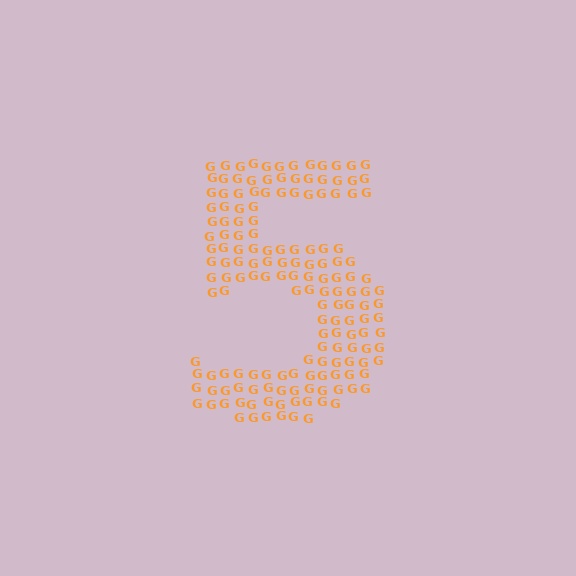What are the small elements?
The small elements are letter G's.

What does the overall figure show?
The overall figure shows the digit 5.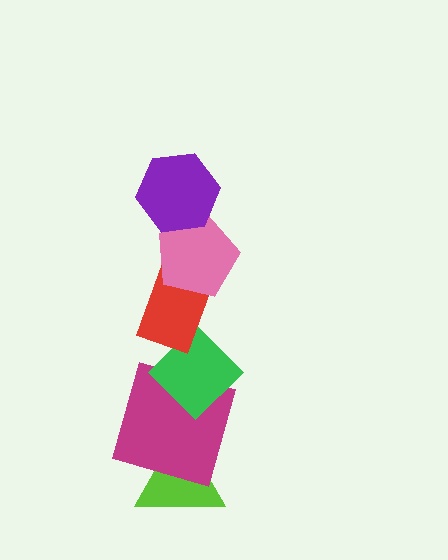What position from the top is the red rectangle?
The red rectangle is 3rd from the top.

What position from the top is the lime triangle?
The lime triangle is 6th from the top.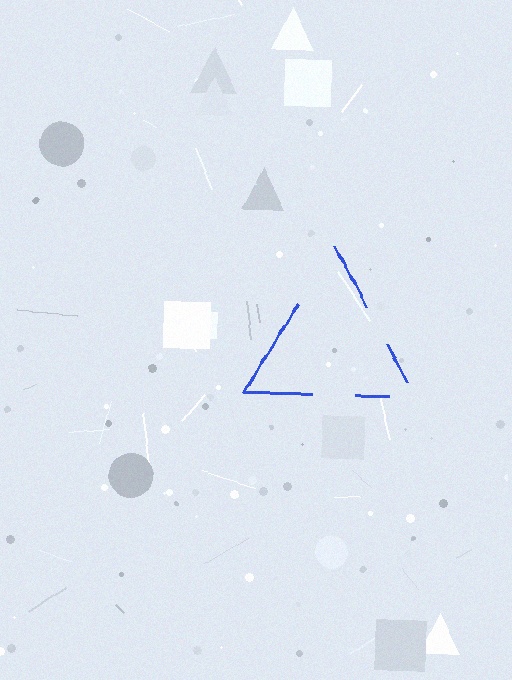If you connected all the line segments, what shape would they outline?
They would outline a triangle.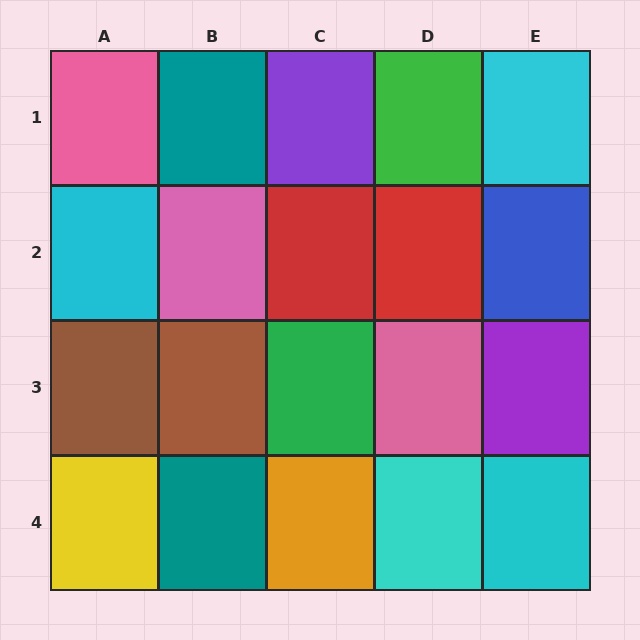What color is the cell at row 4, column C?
Orange.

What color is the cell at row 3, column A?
Brown.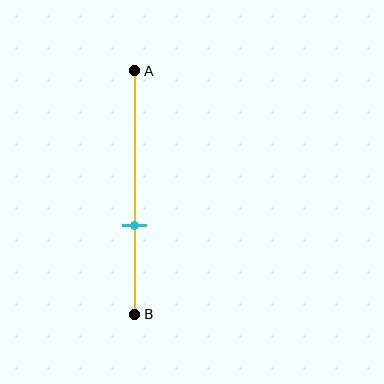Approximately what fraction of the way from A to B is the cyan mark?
The cyan mark is approximately 65% of the way from A to B.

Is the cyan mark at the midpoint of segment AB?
No, the mark is at about 65% from A, not at the 50% midpoint.